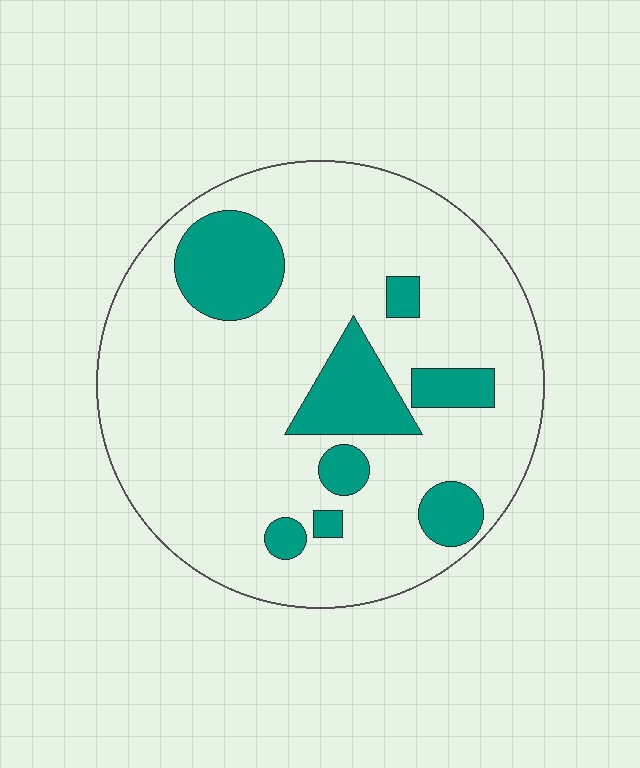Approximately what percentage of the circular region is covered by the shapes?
Approximately 20%.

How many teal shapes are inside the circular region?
8.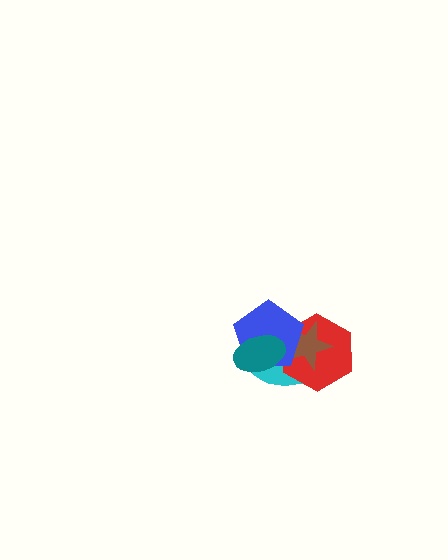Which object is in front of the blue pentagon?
The teal ellipse is in front of the blue pentagon.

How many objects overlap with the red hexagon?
4 objects overlap with the red hexagon.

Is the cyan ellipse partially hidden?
Yes, it is partially covered by another shape.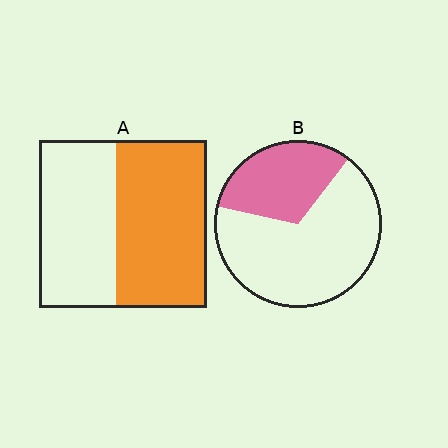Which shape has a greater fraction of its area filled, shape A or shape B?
Shape A.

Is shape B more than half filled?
No.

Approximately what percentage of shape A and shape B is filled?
A is approximately 55% and B is approximately 30%.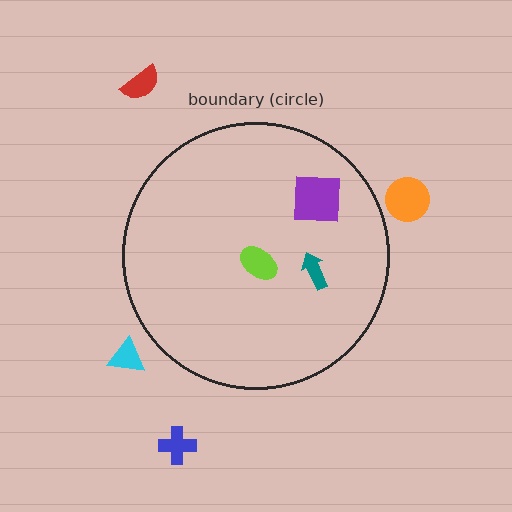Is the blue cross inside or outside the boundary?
Outside.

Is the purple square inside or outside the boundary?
Inside.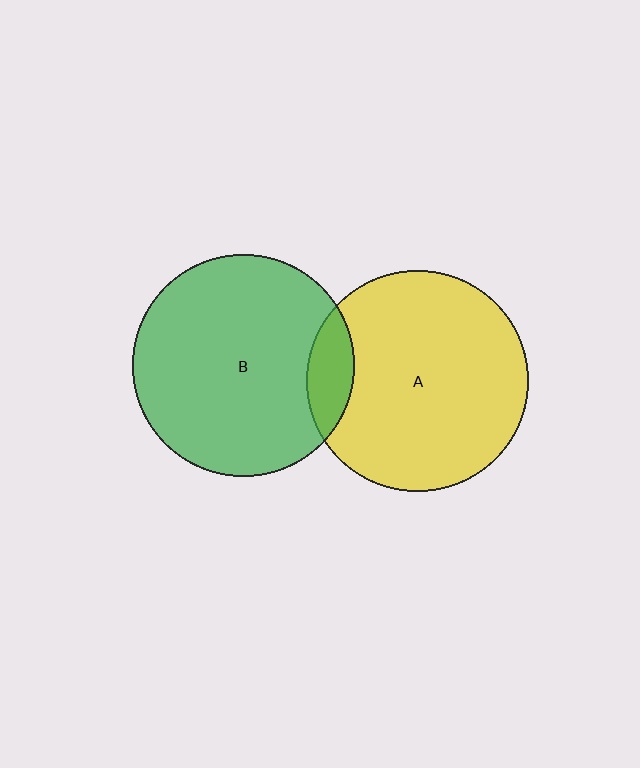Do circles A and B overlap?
Yes.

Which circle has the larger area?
Circle B (green).